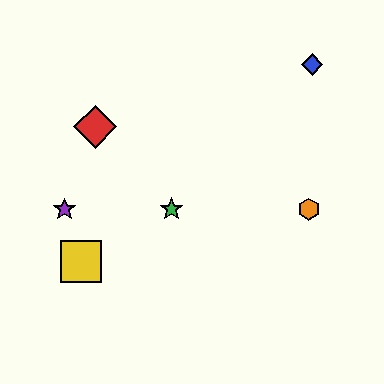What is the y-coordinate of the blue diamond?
The blue diamond is at y≈65.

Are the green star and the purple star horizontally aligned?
Yes, both are at y≈209.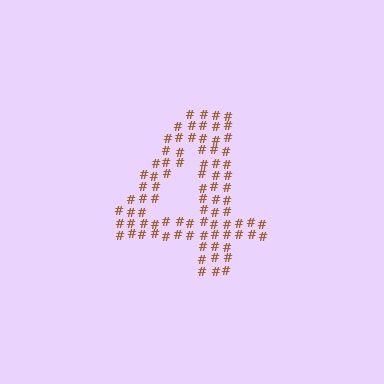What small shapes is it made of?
It is made of small hash symbols.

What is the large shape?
The large shape is the digit 4.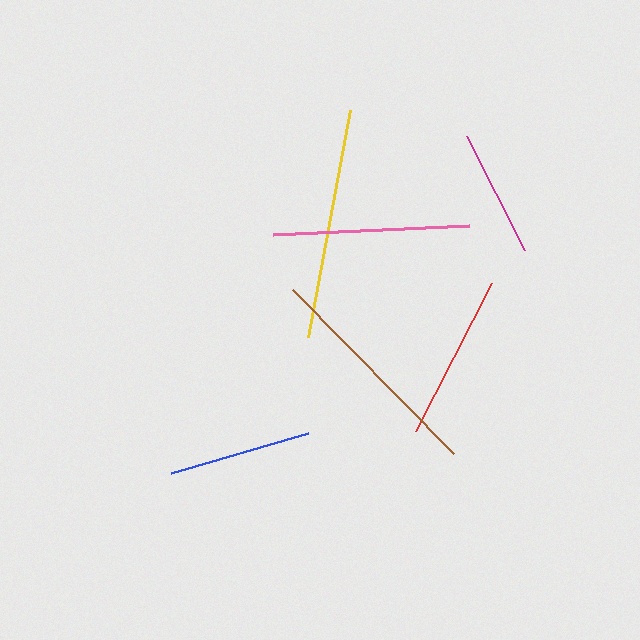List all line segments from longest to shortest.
From longest to shortest: yellow, brown, pink, red, blue, magenta.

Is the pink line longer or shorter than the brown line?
The brown line is longer than the pink line.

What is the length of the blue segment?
The blue segment is approximately 143 pixels long.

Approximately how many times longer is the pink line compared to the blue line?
The pink line is approximately 1.4 times the length of the blue line.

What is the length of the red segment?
The red segment is approximately 166 pixels long.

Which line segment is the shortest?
The magenta line is the shortest at approximately 128 pixels.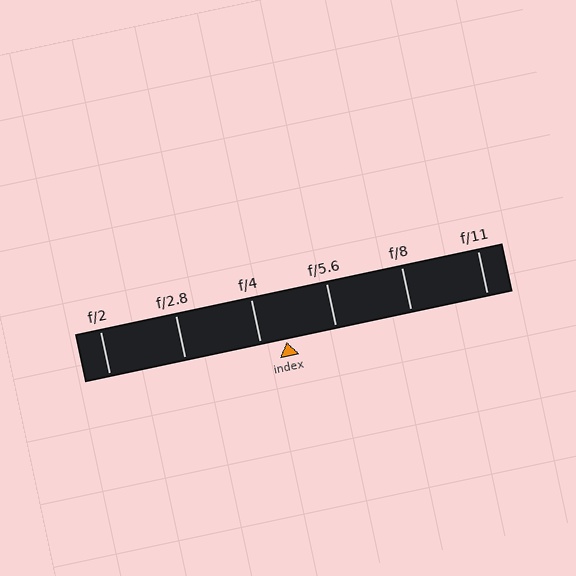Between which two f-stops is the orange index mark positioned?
The index mark is between f/4 and f/5.6.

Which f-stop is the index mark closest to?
The index mark is closest to f/4.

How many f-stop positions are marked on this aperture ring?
There are 6 f-stop positions marked.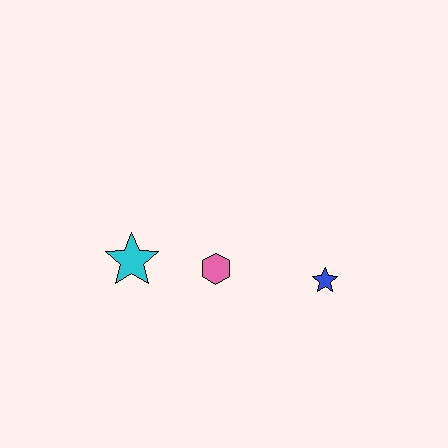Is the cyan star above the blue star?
Yes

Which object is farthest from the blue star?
The cyan star is farthest from the blue star.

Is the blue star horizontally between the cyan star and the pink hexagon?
No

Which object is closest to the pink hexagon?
The cyan star is closest to the pink hexagon.